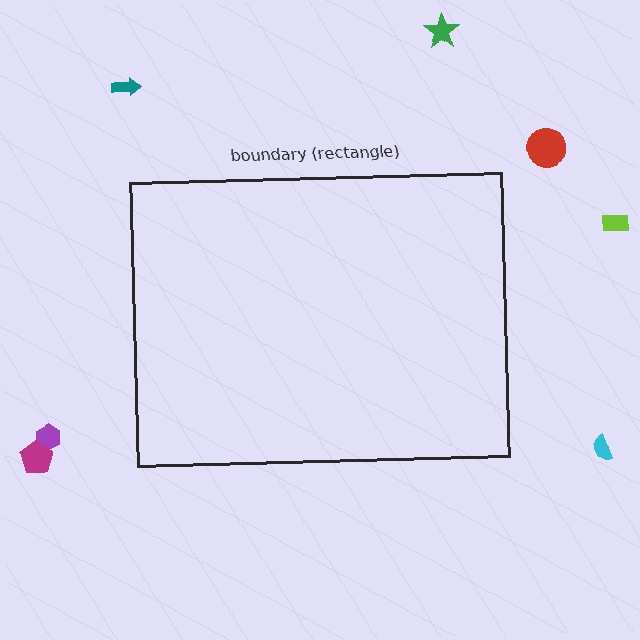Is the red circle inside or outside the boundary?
Outside.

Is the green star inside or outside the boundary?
Outside.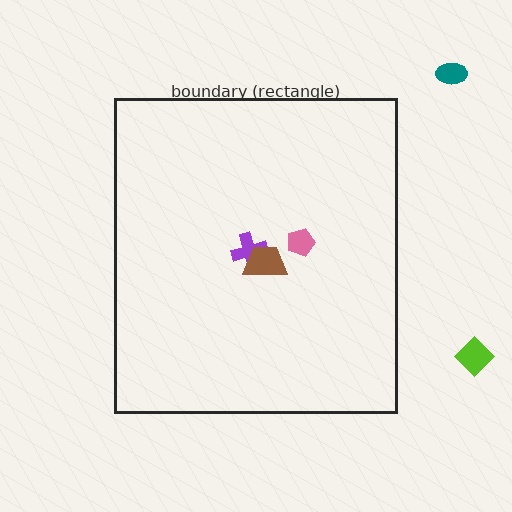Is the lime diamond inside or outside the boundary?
Outside.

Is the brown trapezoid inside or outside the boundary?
Inside.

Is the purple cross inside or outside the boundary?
Inside.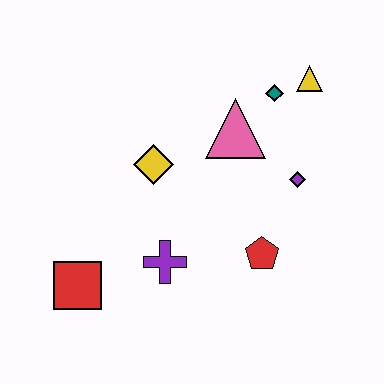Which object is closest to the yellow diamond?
The pink triangle is closest to the yellow diamond.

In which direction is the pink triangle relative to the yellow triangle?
The pink triangle is to the left of the yellow triangle.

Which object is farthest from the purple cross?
The yellow triangle is farthest from the purple cross.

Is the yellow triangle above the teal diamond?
Yes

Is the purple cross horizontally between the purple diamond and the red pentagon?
No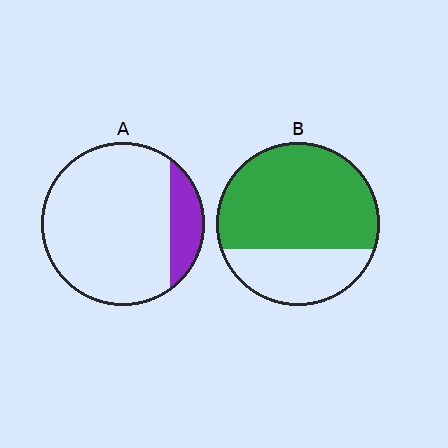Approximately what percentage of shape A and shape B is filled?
A is approximately 15% and B is approximately 70%.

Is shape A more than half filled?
No.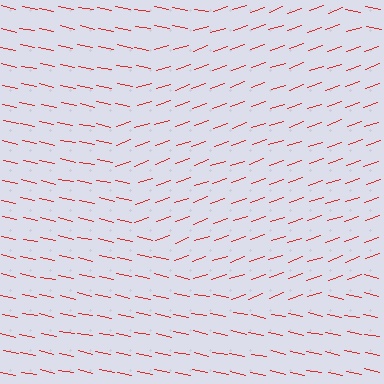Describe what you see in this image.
The image is filled with small red line segments. A circle region in the image has lines oriented differently from the surrounding lines, creating a visible texture boundary.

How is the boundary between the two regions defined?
The boundary is defined purely by a change in line orientation (approximately 31 degrees difference). All lines are the same color and thickness.